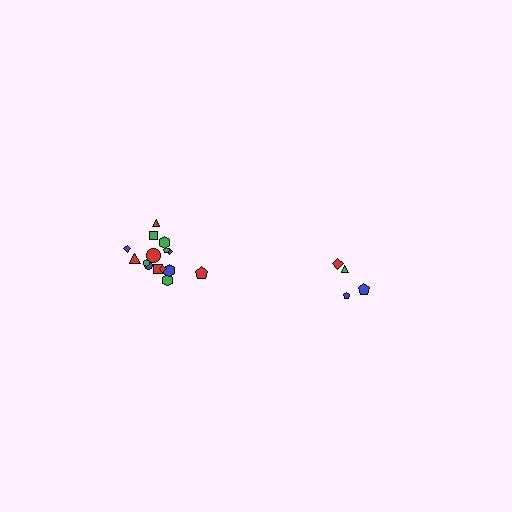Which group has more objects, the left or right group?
The left group.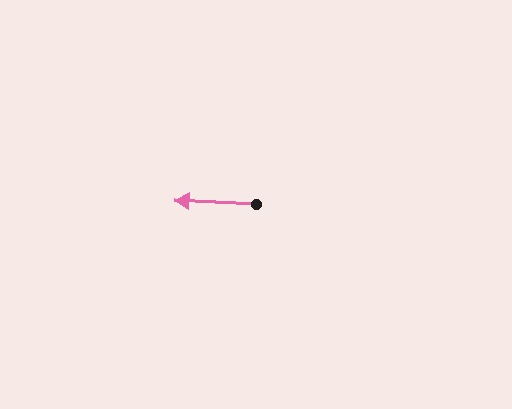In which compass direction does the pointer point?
West.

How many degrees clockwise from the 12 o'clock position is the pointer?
Approximately 273 degrees.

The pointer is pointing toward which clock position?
Roughly 9 o'clock.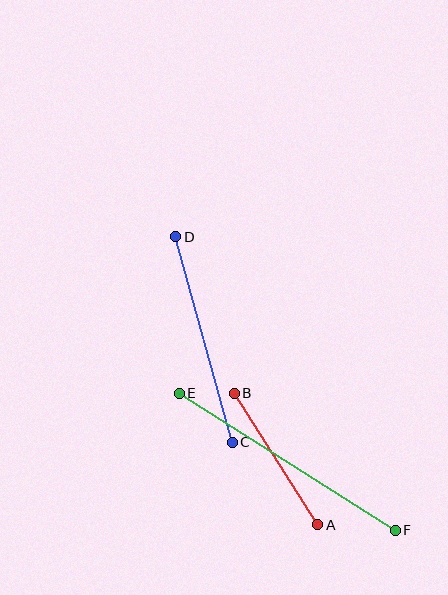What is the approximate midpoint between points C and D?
The midpoint is at approximately (204, 339) pixels.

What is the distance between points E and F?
The distance is approximately 256 pixels.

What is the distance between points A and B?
The distance is approximately 156 pixels.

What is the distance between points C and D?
The distance is approximately 213 pixels.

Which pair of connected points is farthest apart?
Points E and F are farthest apart.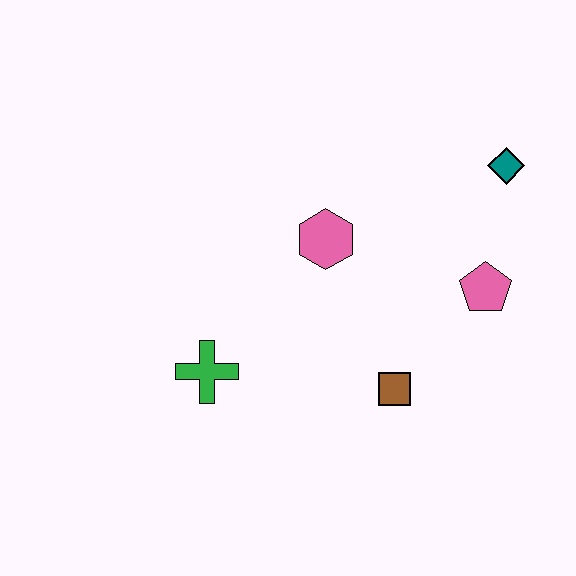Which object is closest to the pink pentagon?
The teal diamond is closest to the pink pentagon.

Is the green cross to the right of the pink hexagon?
No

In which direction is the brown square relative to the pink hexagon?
The brown square is below the pink hexagon.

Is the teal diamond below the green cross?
No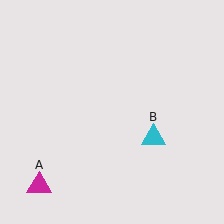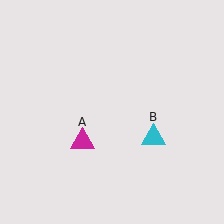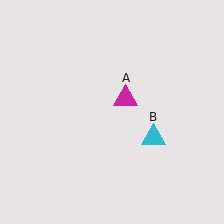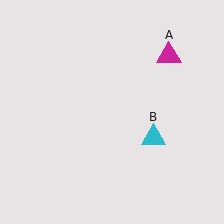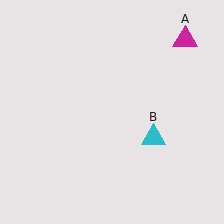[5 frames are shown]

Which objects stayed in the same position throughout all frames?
Cyan triangle (object B) remained stationary.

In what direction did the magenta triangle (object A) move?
The magenta triangle (object A) moved up and to the right.